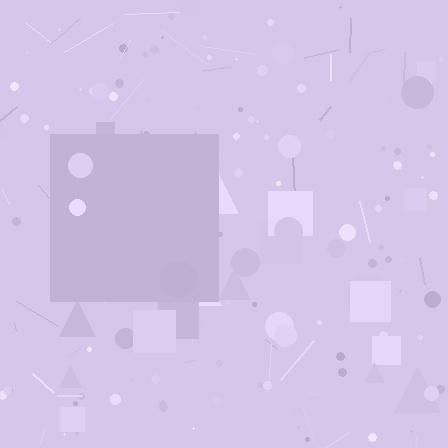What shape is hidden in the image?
A square is hidden in the image.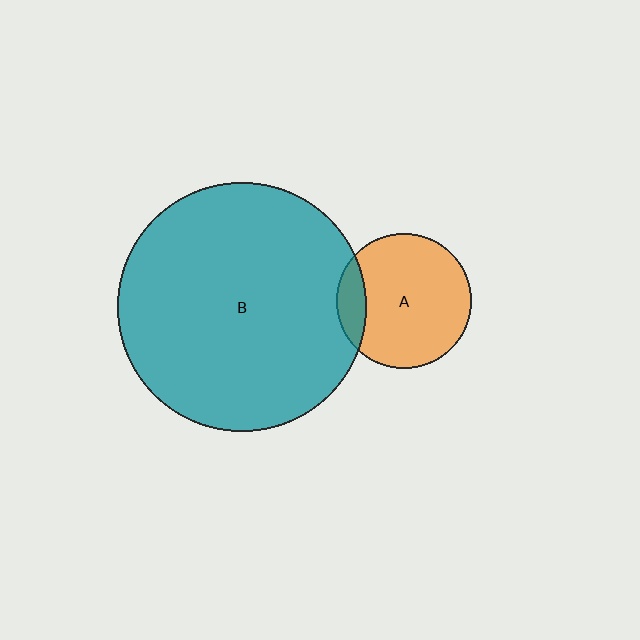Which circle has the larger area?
Circle B (teal).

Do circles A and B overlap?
Yes.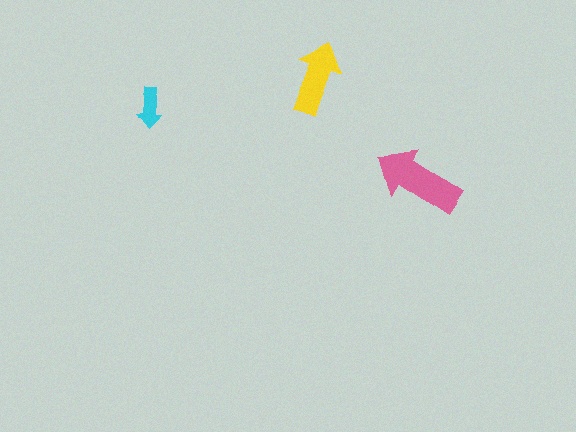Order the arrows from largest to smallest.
the pink one, the yellow one, the cyan one.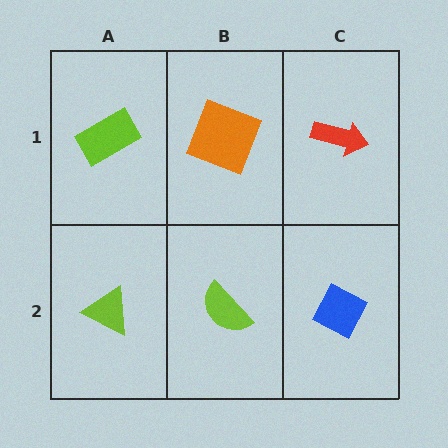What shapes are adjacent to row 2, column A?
A lime rectangle (row 1, column A), a lime semicircle (row 2, column B).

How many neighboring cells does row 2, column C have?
2.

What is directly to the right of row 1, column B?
A red arrow.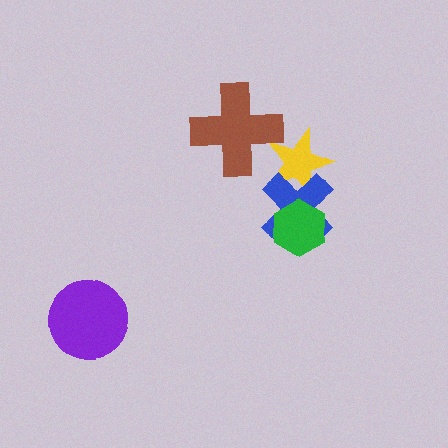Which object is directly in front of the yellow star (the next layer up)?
The blue cross is directly in front of the yellow star.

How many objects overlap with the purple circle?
0 objects overlap with the purple circle.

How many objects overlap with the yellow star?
2 objects overlap with the yellow star.